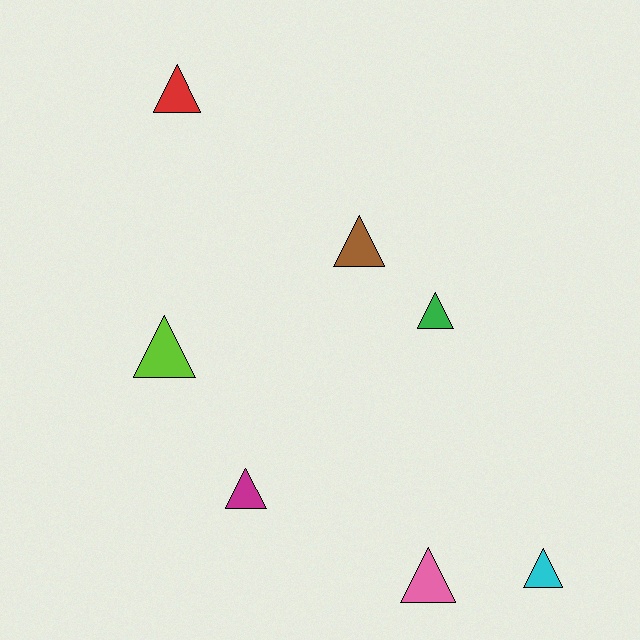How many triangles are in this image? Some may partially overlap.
There are 7 triangles.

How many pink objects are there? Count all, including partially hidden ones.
There is 1 pink object.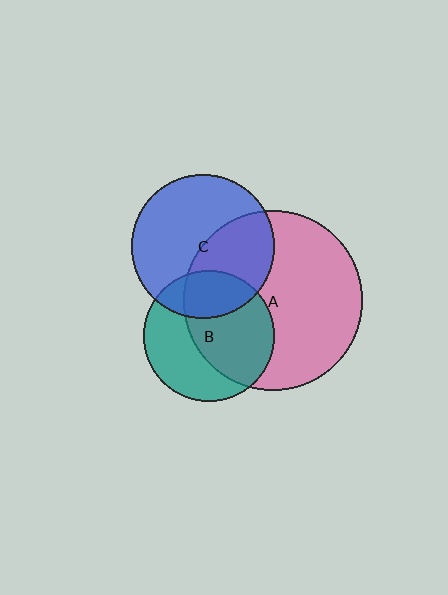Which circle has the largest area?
Circle A (pink).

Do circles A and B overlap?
Yes.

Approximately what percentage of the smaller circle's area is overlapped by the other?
Approximately 55%.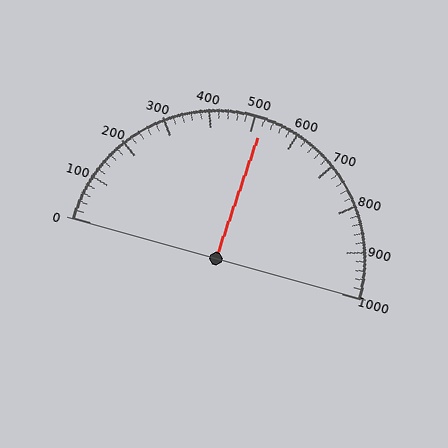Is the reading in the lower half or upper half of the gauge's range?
The reading is in the upper half of the range (0 to 1000).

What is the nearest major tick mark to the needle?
The nearest major tick mark is 500.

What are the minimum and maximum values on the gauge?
The gauge ranges from 0 to 1000.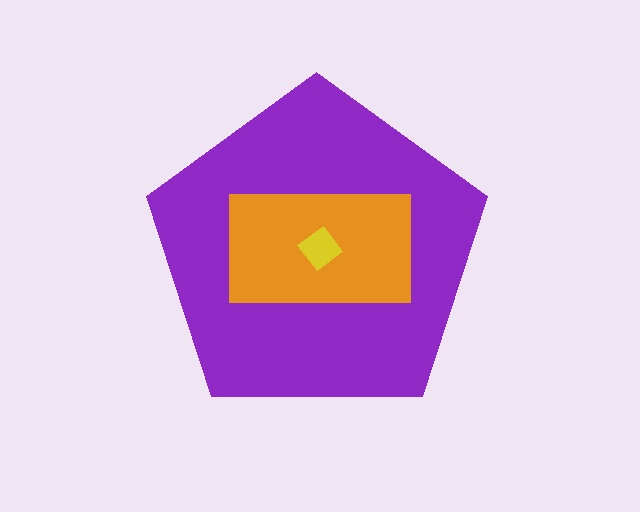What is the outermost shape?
The purple pentagon.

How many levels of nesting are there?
3.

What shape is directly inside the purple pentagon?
The orange rectangle.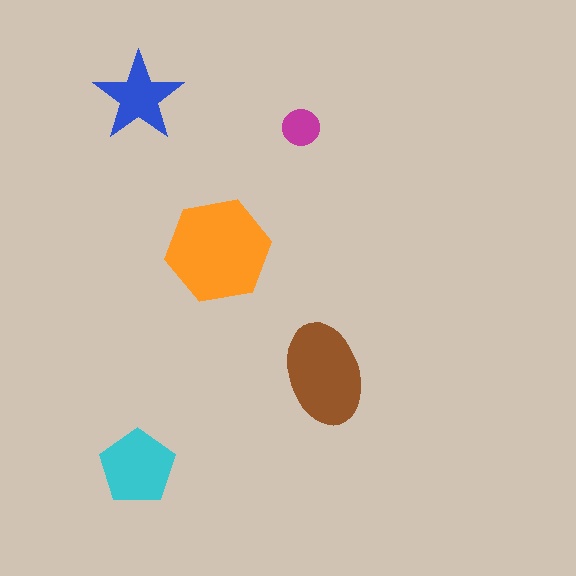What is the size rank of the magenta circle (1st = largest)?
5th.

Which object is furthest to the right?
The brown ellipse is rightmost.